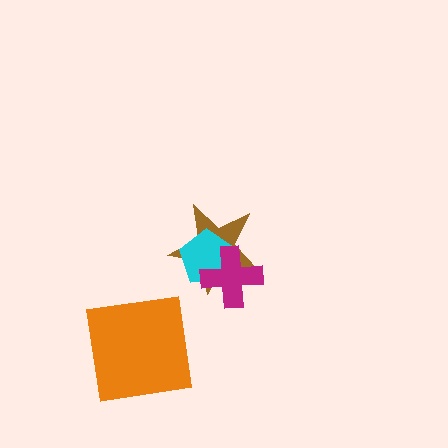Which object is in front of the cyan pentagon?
The magenta cross is in front of the cyan pentagon.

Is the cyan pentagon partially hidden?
Yes, it is partially covered by another shape.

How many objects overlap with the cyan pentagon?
2 objects overlap with the cyan pentagon.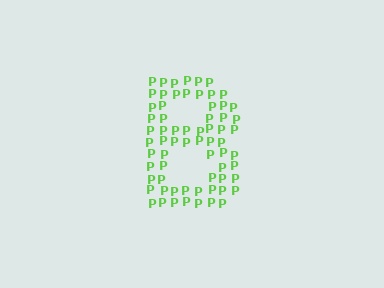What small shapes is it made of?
It is made of small letter P's.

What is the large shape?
The large shape is the letter B.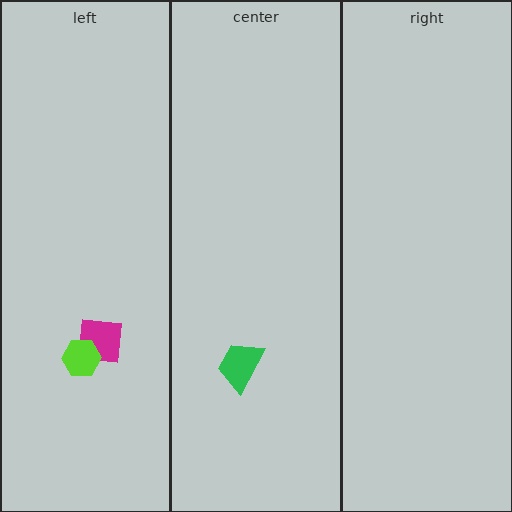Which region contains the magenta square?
The left region.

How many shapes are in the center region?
1.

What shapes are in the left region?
The magenta square, the lime hexagon.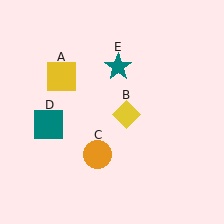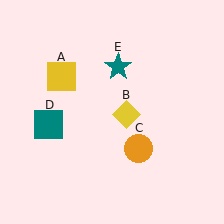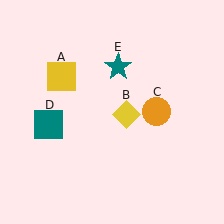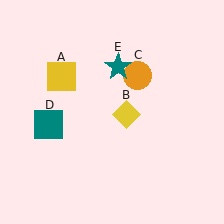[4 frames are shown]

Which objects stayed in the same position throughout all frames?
Yellow square (object A) and yellow diamond (object B) and teal square (object D) and teal star (object E) remained stationary.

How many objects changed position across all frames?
1 object changed position: orange circle (object C).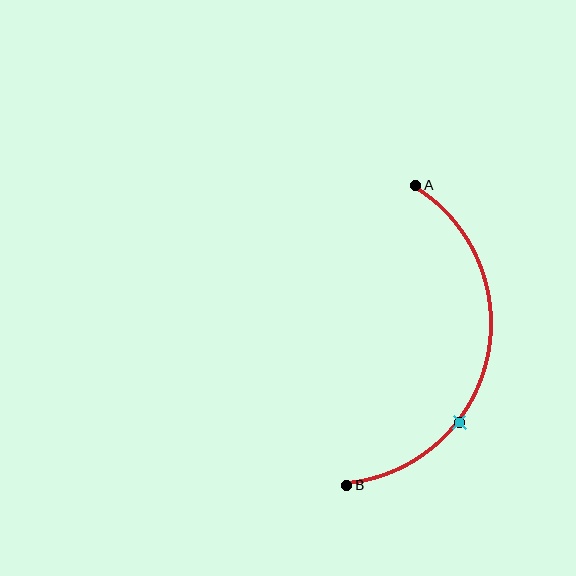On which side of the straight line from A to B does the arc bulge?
The arc bulges to the right of the straight line connecting A and B.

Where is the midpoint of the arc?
The arc midpoint is the point on the curve farthest from the straight line joining A and B. It sits to the right of that line.